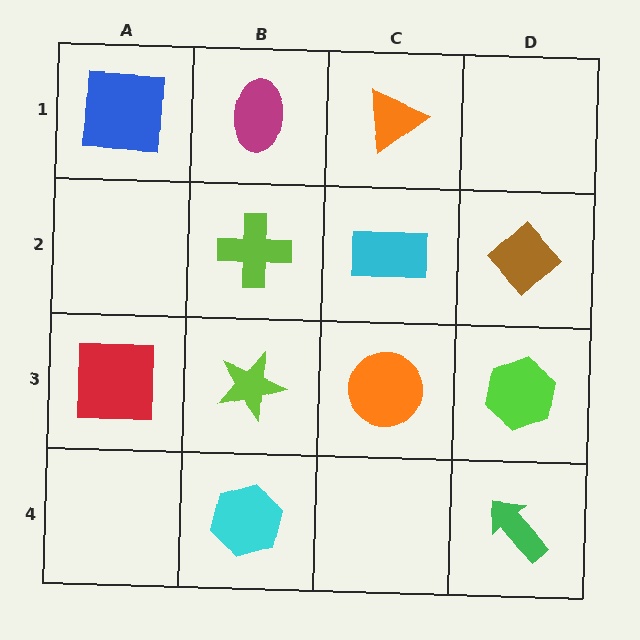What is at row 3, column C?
An orange circle.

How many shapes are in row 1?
3 shapes.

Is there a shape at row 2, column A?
No, that cell is empty.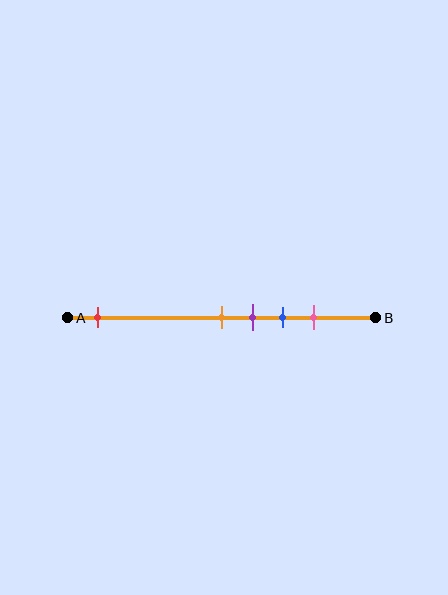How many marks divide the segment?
There are 5 marks dividing the segment.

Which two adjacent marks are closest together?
The orange and purple marks are the closest adjacent pair.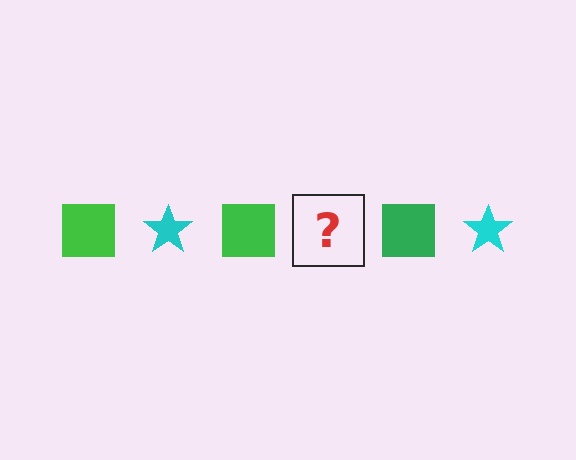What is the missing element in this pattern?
The missing element is a cyan star.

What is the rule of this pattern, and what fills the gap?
The rule is that the pattern alternates between green square and cyan star. The gap should be filled with a cyan star.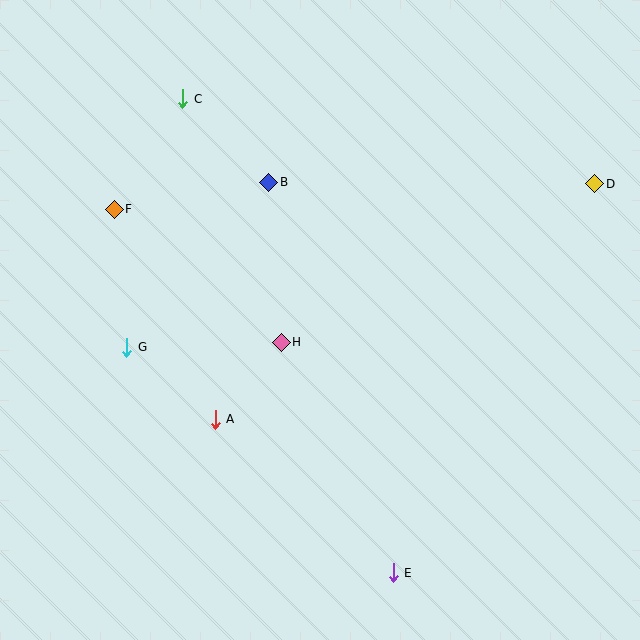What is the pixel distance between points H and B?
The distance between H and B is 161 pixels.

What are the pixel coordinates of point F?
Point F is at (114, 209).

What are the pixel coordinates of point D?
Point D is at (595, 184).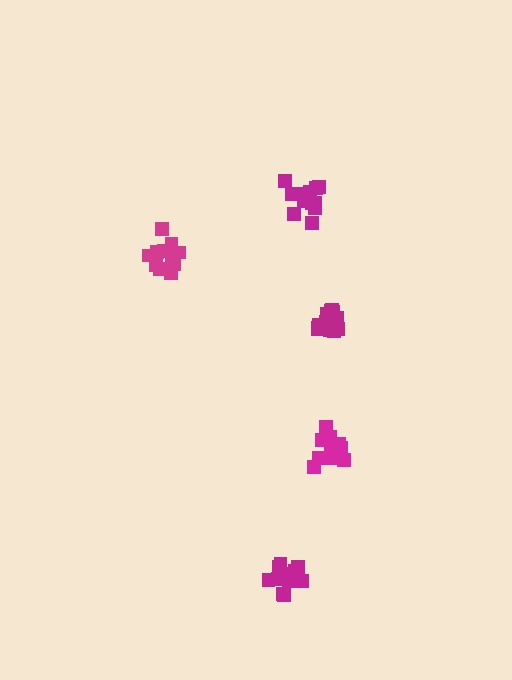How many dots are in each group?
Group 1: 13 dots, Group 2: 11 dots, Group 3: 14 dots, Group 4: 16 dots, Group 5: 12 dots (66 total).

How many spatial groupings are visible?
There are 5 spatial groupings.